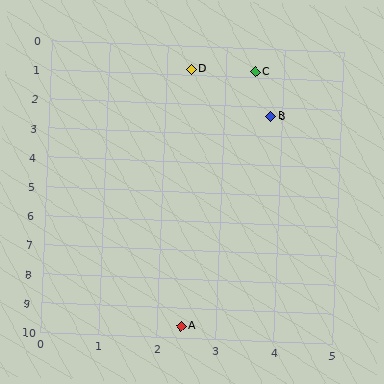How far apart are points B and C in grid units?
Points B and C are about 1.5 grid units apart.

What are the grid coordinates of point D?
Point D is at approximately (2.4, 0.8).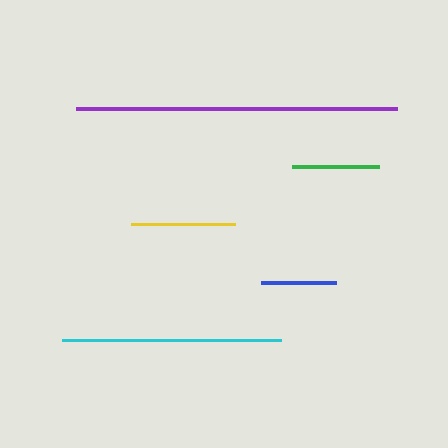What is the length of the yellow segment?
The yellow segment is approximately 104 pixels long.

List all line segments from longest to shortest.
From longest to shortest: purple, cyan, yellow, green, blue.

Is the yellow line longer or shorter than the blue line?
The yellow line is longer than the blue line.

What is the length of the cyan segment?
The cyan segment is approximately 219 pixels long.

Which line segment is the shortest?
The blue line is the shortest at approximately 75 pixels.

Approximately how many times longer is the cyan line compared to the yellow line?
The cyan line is approximately 2.1 times the length of the yellow line.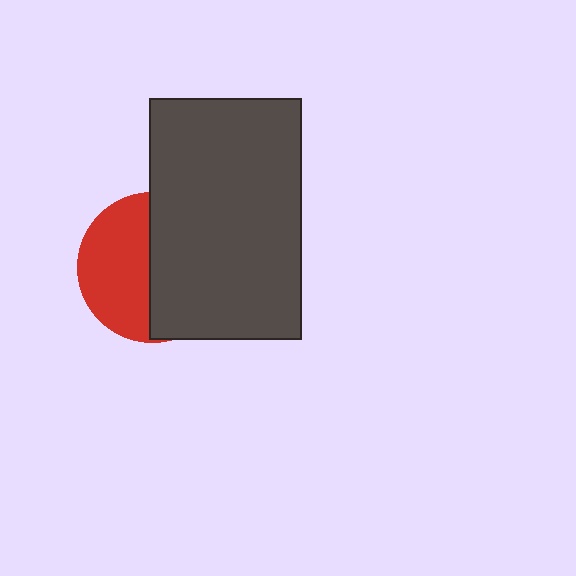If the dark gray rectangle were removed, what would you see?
You would see the complete red circle.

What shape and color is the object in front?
The object in front is a dark gray rectangle.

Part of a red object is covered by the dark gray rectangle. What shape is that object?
It is a circle.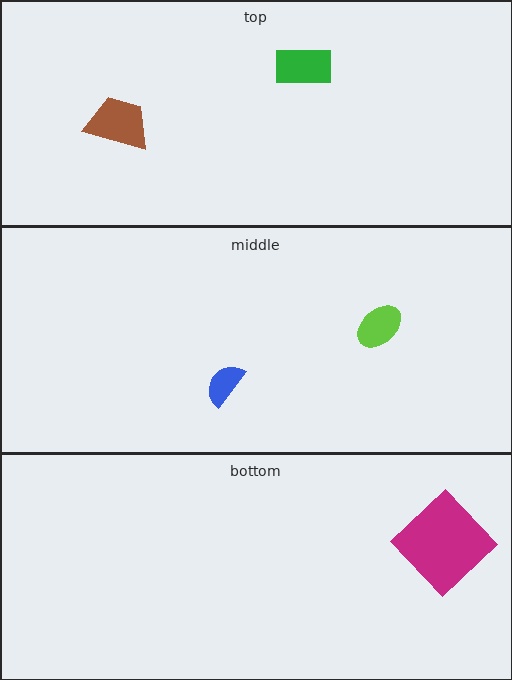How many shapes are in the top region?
2.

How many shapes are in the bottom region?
1.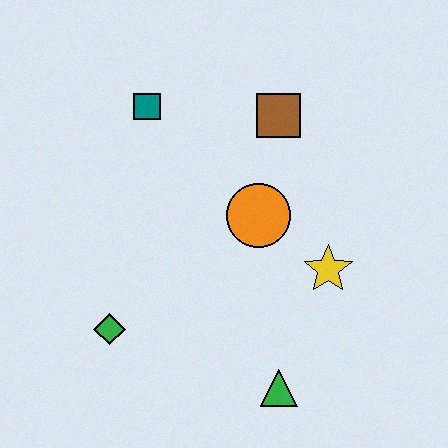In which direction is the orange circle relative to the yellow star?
The orange circle is to the left of the yellow star.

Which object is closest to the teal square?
The brown square is closest to the teal square.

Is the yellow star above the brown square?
No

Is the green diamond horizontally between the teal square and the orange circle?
No